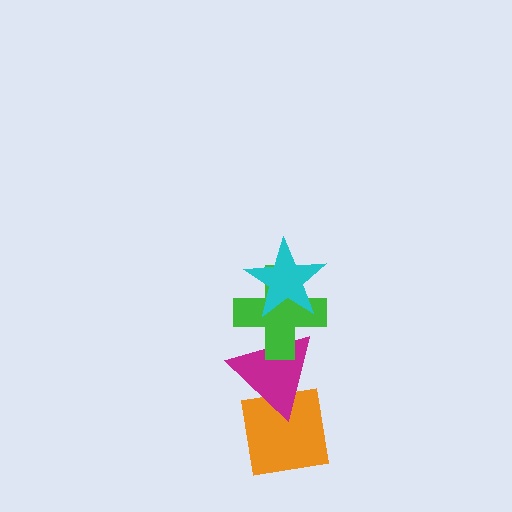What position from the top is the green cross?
The green cross is 2nd from the top.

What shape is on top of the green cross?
The cyan star is on top of the green cross.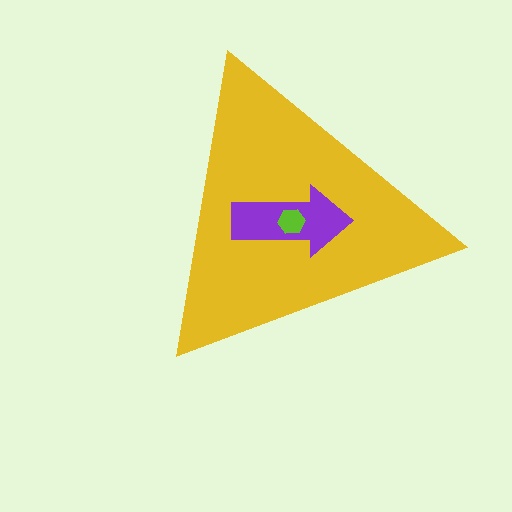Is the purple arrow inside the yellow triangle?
Yes.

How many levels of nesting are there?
3.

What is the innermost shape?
The lime hexagon.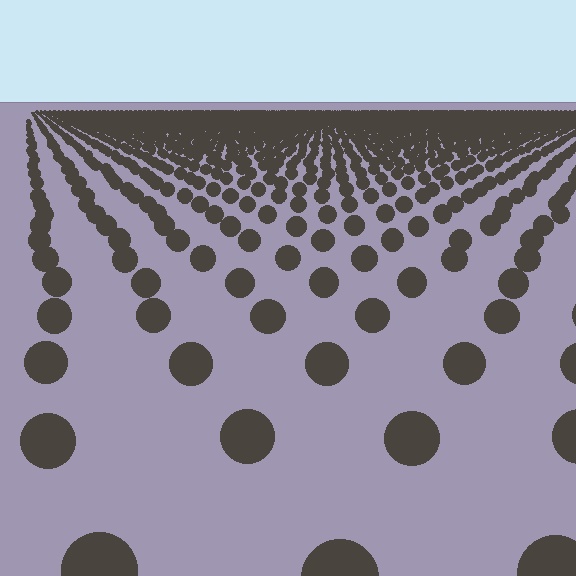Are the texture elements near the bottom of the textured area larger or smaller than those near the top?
Larger. Near the bottom, elements are closer to the viewer and appear at a bigger on-screen size.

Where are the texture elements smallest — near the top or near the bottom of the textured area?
Near the top.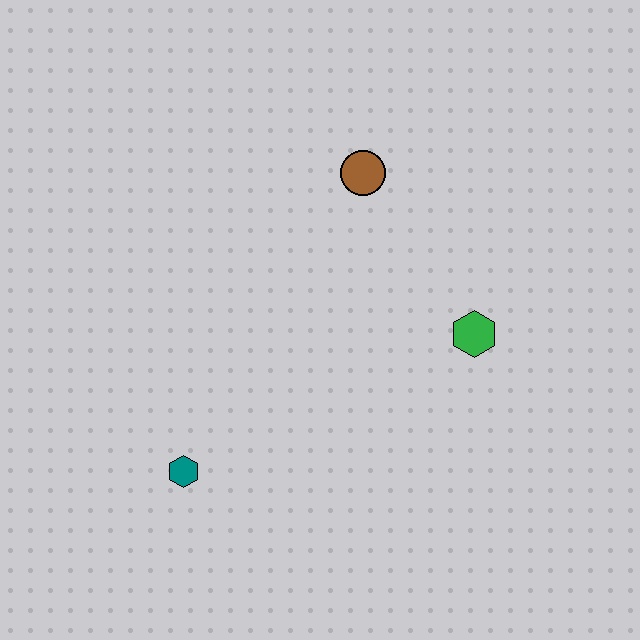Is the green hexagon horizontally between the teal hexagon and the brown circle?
No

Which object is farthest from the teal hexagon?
The brown circle is farthest from the teal hexagon.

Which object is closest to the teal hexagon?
The green hexagon is closest to the teal hexagon.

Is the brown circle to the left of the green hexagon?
Yes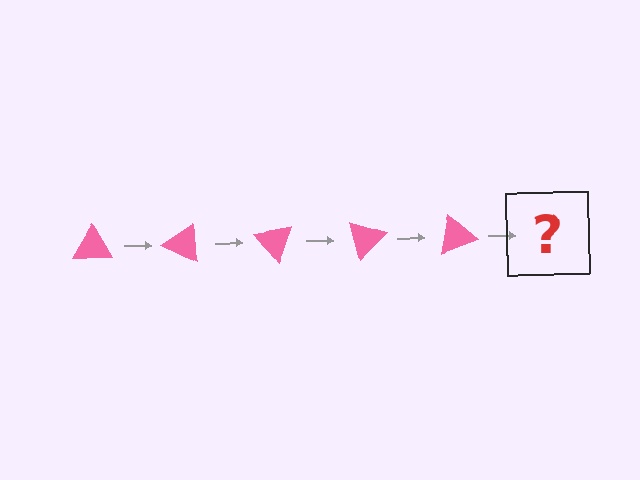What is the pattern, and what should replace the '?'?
The pattern is that the triangle rotates 25 degrees each step. The '?' should be a pink triangle rotated 125 degrees.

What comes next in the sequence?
The next element should be a pink triangle rotated 125 degrees.